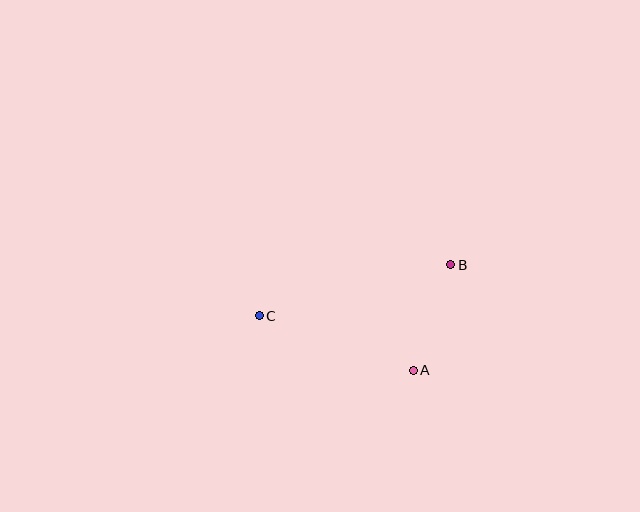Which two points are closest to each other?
Points A and B are closest to each other.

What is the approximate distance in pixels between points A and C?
The distance between A and C is approximately 164 pixels.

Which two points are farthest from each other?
Points B and C are farthest from each other.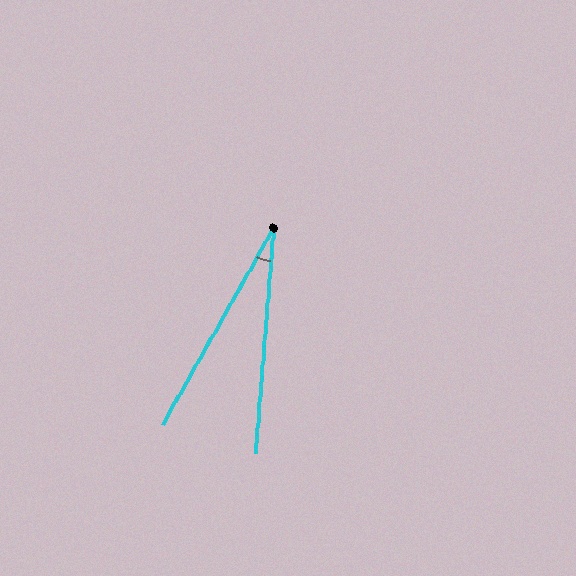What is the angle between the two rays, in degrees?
Approximately 25 degrees.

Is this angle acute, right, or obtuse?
It is acute.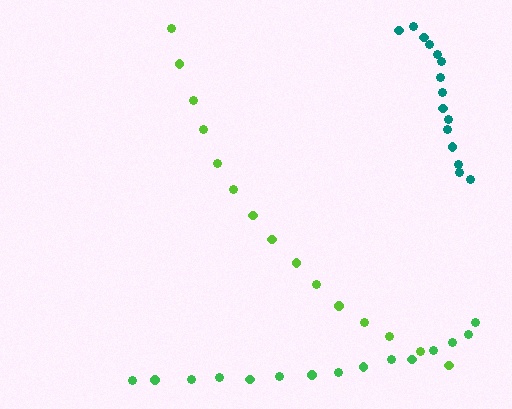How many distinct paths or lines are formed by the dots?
There are 3 distinct paths.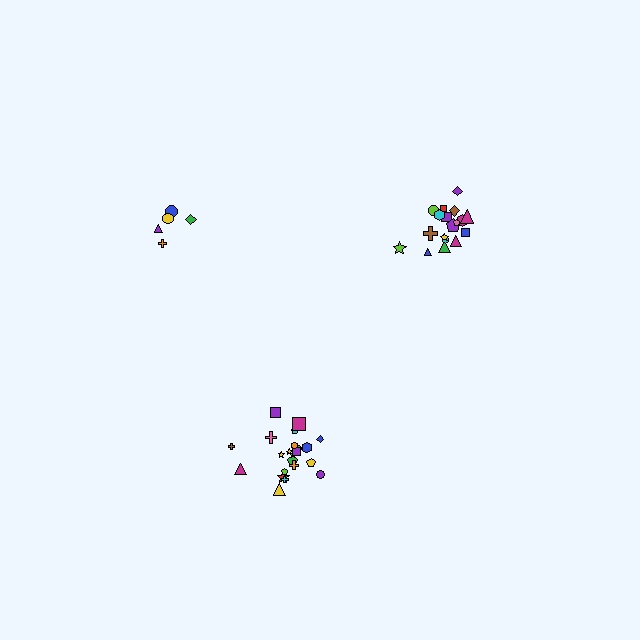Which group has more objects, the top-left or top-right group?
The top-right group.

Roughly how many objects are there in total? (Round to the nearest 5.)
Roughly 45 objects in total.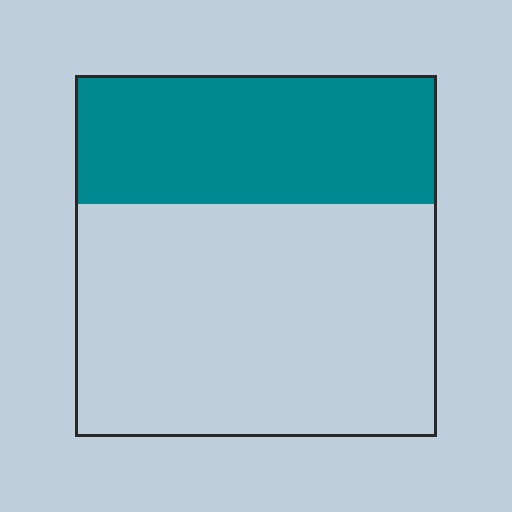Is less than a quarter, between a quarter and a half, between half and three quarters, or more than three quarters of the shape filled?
Between a quarter and a half.